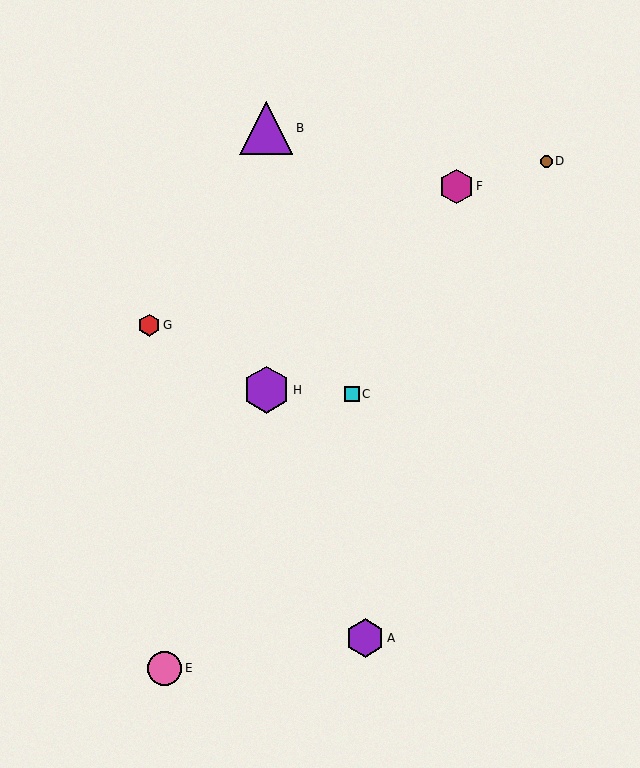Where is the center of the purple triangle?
The center of the purple triangle is at (266, 128).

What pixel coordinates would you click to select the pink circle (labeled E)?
Click at (165, 668) to select the pink circle E.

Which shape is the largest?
The purple triangle (labeled B) is the largest.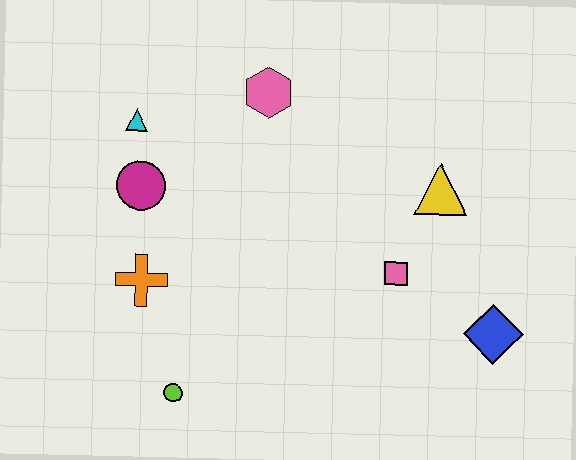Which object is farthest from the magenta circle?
The blue diamond is farthest from the magenta circle.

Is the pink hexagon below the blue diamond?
No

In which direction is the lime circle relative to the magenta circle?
The lime circle is below the magenta circle.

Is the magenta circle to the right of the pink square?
No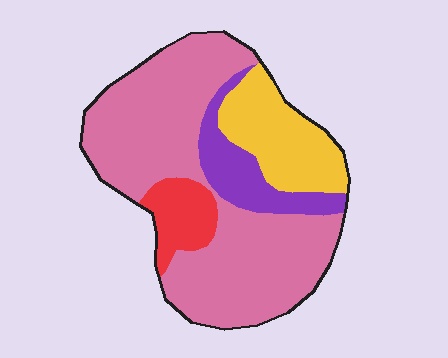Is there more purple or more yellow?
Yellow.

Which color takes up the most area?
Pink, at roughly 60%.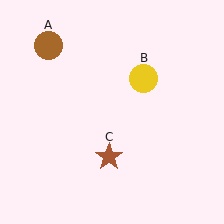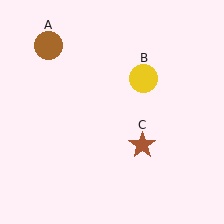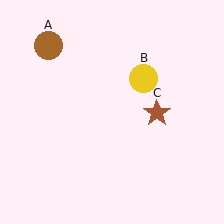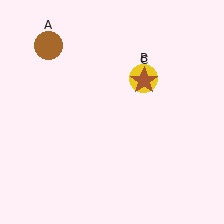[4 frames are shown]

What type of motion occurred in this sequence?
The brown star (object C) rotated counterclockwise around the center of the scene.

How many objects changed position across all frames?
1 object changed position: brown star (object C).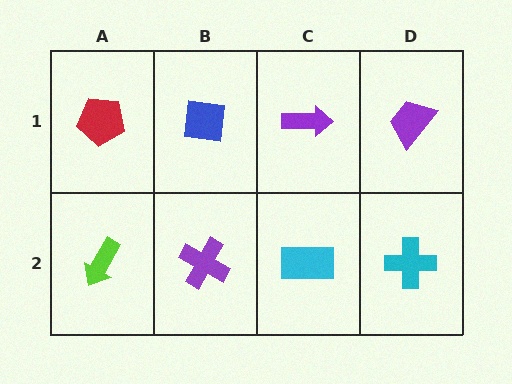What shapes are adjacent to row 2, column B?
A blue square (row 1, column B), a lime arrow (row 2, column A), a cyan rectangle (row 2, column C).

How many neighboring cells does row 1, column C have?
3.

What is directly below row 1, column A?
A lime arrow.